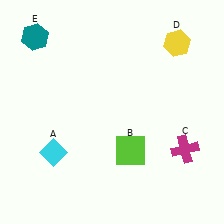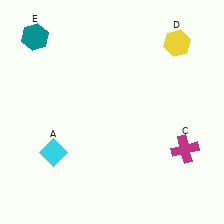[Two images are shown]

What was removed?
The lime square (B) was removed in Image 2.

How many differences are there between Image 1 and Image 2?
There is 1 difference between the two images.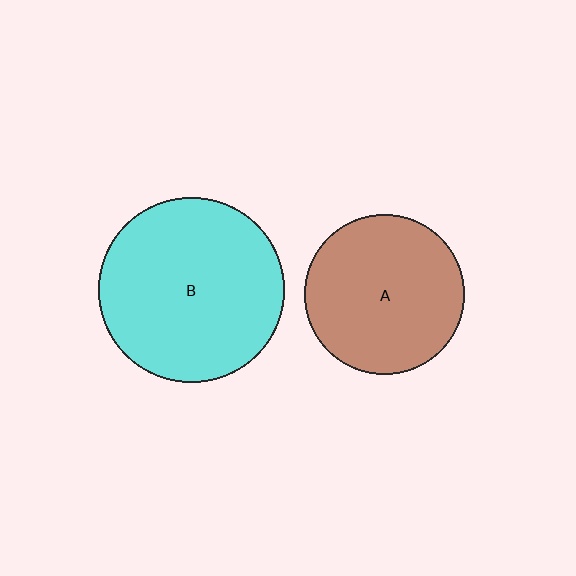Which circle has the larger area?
Circle B (cyan).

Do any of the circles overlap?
No, none of the circles overlap.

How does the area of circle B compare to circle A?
Approximately 1.4 times.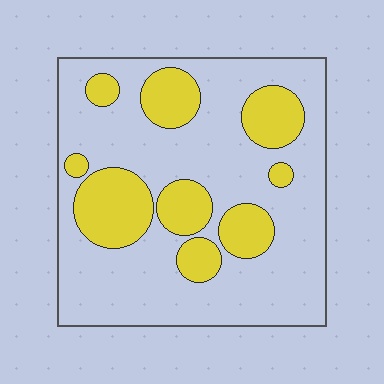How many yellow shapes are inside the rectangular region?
9.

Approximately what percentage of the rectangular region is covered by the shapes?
Approximately 25%.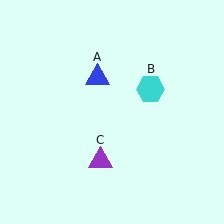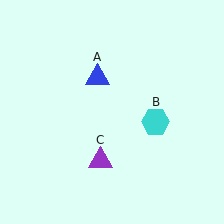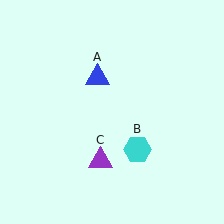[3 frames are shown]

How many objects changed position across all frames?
1 object changed position: cyan hexagon (object B).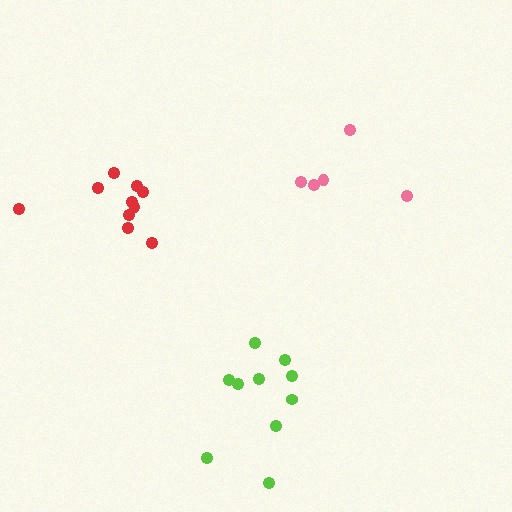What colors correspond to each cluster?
The clusters are colored: pink, lime, red.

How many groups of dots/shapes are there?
There are 3 groups.